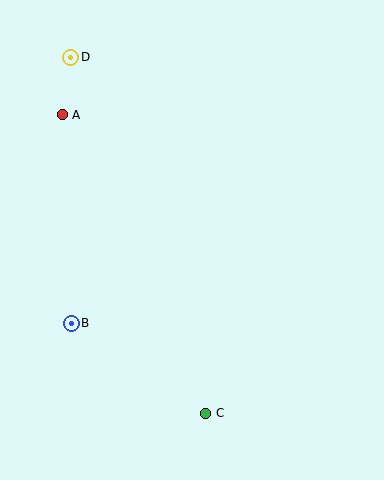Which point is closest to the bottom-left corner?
Point B is closest to the bottom-left corner.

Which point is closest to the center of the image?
Point B at (71, 323) is closest to the center.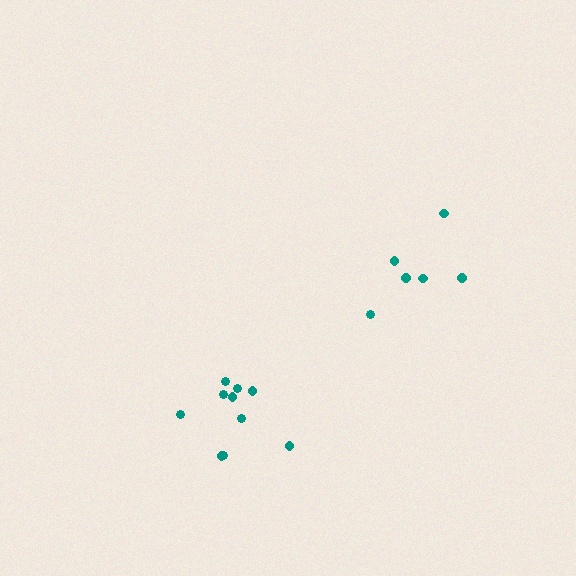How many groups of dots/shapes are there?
There are 2 groups.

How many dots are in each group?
Group 1: 10 dots, Group 2: 6 dots (16 total).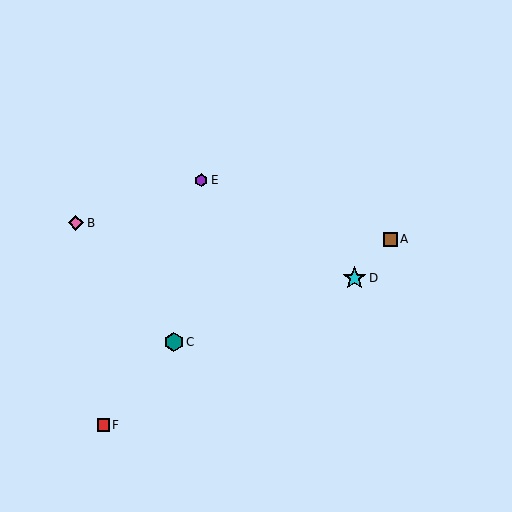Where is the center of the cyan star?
The center of the cyan star is at (354, 278).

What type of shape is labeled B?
Shape B is a pink diamond.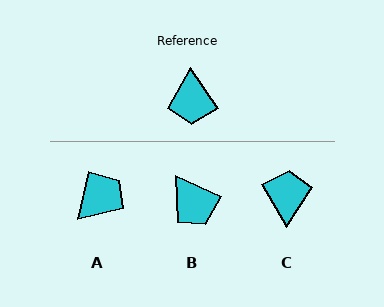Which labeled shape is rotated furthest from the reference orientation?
C, about 176 degrees away.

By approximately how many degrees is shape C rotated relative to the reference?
Approximately 176 degrees counter-clockwise.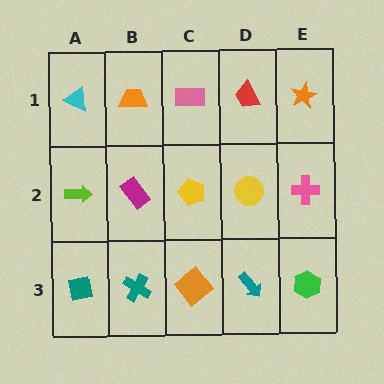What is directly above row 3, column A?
A lime arrow.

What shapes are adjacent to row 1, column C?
A yellow pentagon (row 2, column C), an orange trapezoid (row 1, column B), a red trapezoid (row 1, column D).